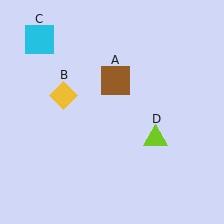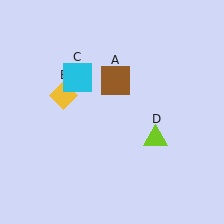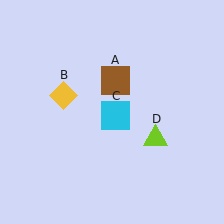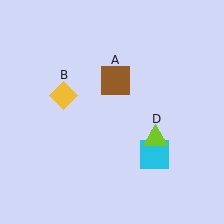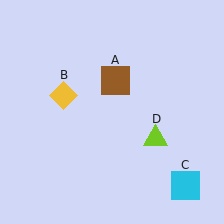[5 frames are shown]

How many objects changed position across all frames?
1 object changed position: cyan square (object C).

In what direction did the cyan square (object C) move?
The cyan square (object C) moved down and to the right.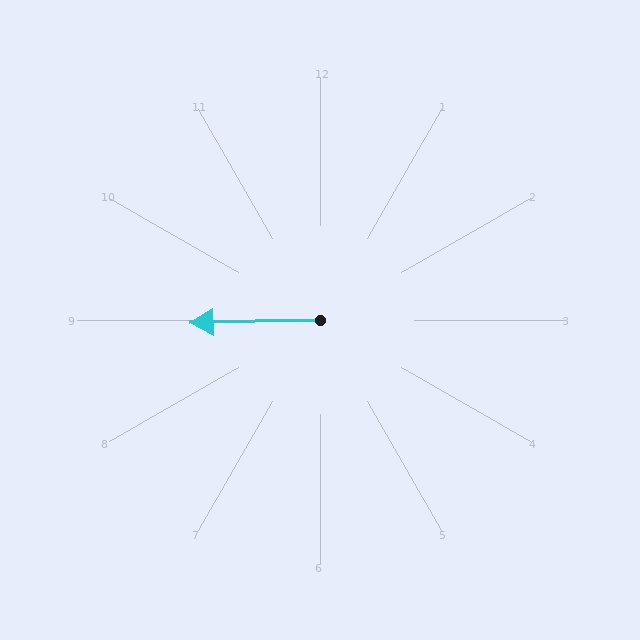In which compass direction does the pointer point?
West.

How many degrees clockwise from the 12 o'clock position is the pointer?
Approximately 269 degrees.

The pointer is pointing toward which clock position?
Roughly 9 o'clock.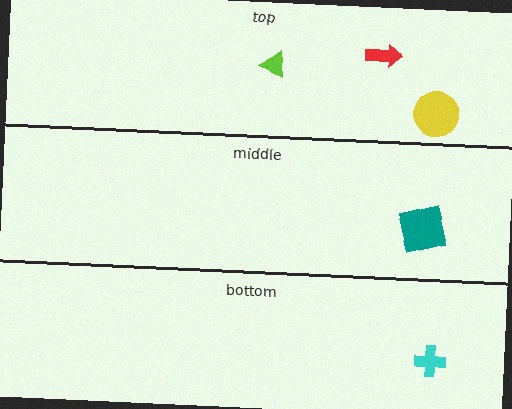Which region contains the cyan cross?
The bottom region.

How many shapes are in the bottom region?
1.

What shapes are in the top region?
The lime triangle, the yellow circle, the red arrow.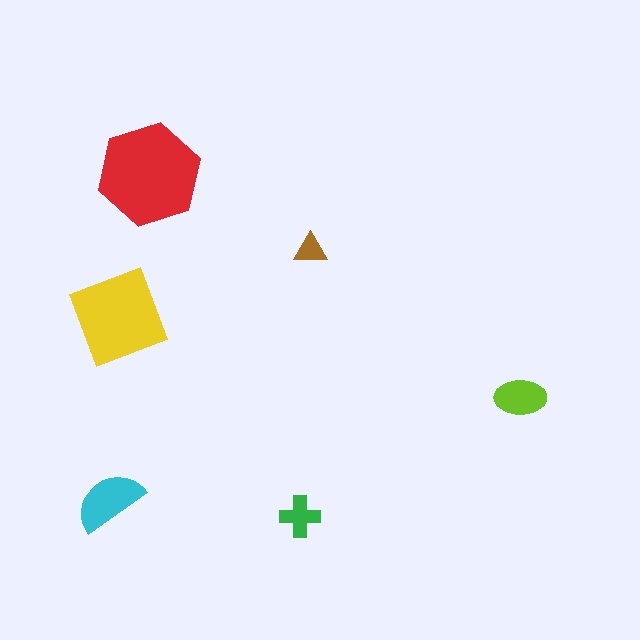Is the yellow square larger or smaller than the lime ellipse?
Larger.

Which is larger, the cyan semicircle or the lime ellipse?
The cyan semicircle.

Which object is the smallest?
The brown triangle.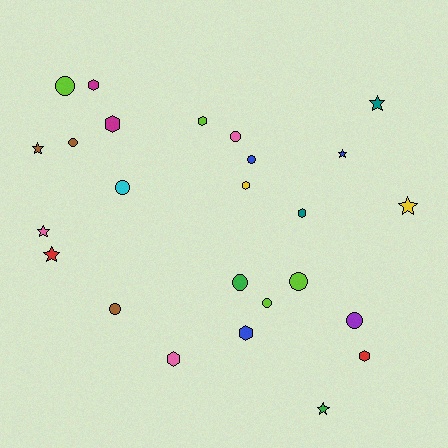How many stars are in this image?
There are 7 stars.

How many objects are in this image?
There are 25 objects.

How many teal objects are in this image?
There are 2 teal objects.